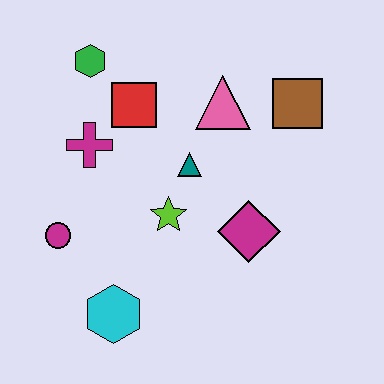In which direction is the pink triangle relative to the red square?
The pink triangle is to the right of the red square.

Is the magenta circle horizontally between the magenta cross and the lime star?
No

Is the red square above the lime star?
Yes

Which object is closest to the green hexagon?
The red square is closest to the green hexagon.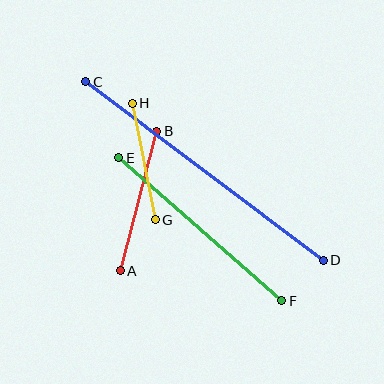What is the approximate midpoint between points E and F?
The midpoint is at approximately (200, 229) pixels.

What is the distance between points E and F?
The distance is approximately 217 pixels.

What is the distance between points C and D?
The distance is approximately 297 pixels.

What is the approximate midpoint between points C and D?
The midpoint is at approximately (204, 171) pixels.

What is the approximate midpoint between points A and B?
The midpoint is at approximately (138, 201) pixels.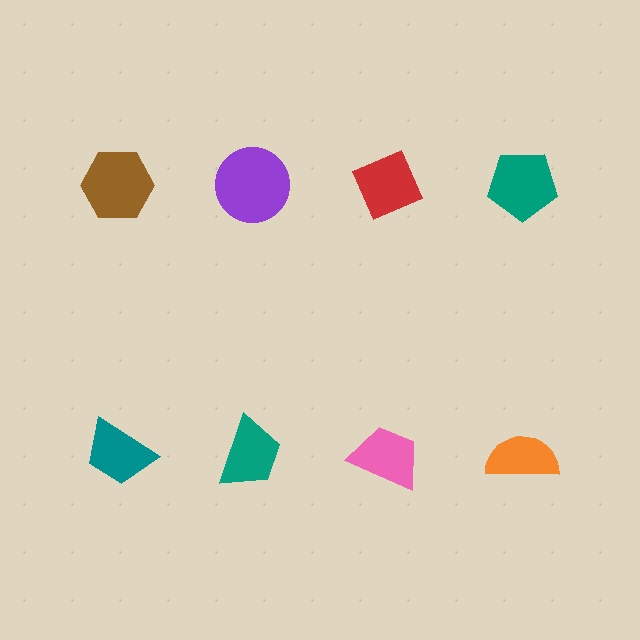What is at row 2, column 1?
A teal trapezoid.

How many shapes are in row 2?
4 shapes.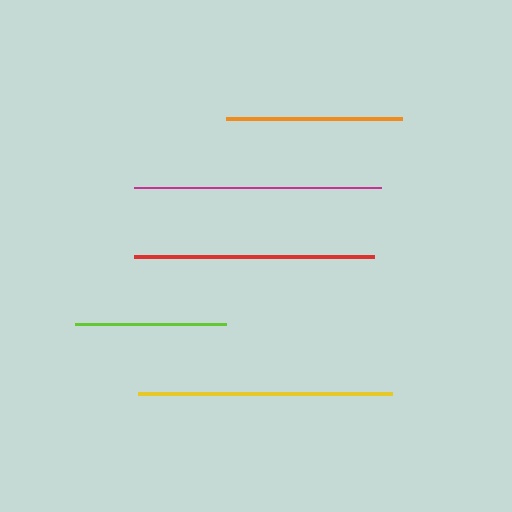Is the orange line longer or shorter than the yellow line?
The yellow line is longer than the orange line.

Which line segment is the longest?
The yellow line is the longest at approximately 254 pixels.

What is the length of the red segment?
The red segment is approximately 240 pixels long.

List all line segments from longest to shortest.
From longest to shortest: yellow, magenta, red, orange, lime.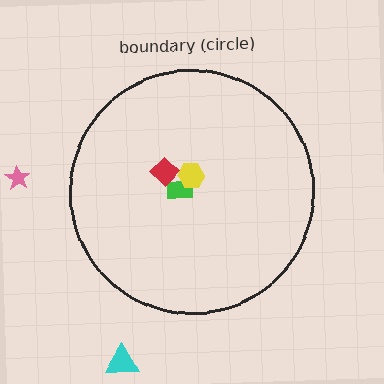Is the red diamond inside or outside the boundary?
Inside.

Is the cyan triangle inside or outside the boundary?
Outside.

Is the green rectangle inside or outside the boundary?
Inside.